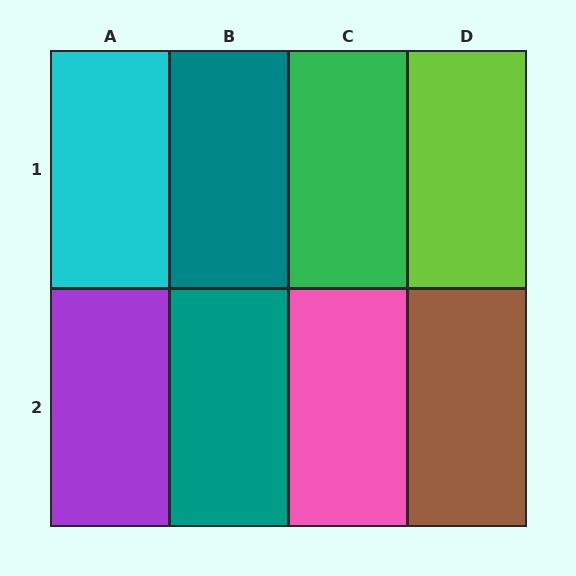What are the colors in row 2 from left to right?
Purple, teal, pink, brown.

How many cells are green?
1 cell is green.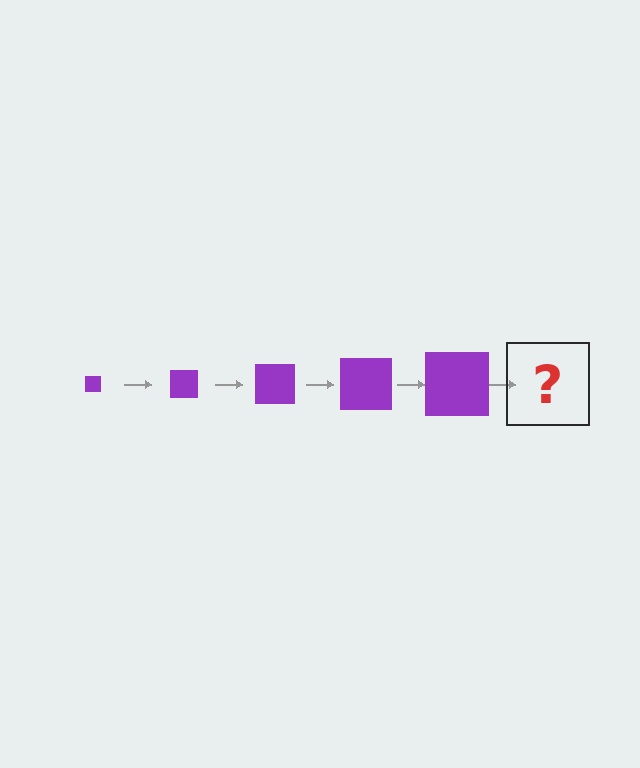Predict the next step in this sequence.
The next step is a purple square, larger than the previous one.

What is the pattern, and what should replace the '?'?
The pattern is that the square gets progressively larger each step. The '?' should be a purple square, larger than the previous one.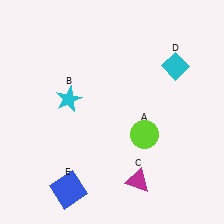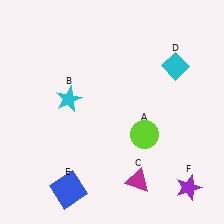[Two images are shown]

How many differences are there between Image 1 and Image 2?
There is 1 difference between the two images.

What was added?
A purple star (F) was added in Image 2.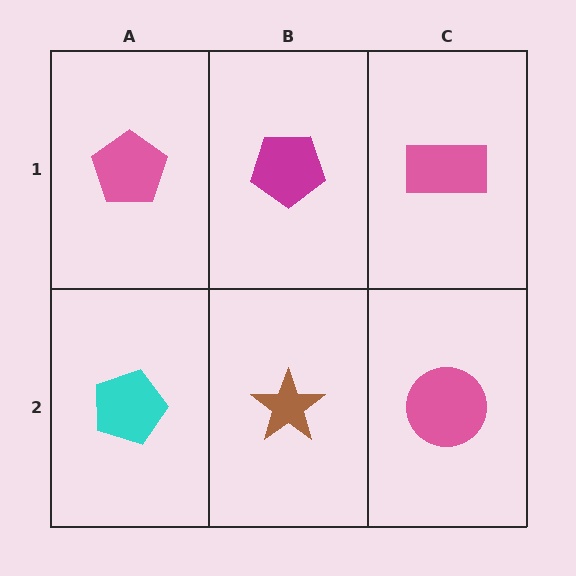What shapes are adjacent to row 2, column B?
A magenta pentagon (row 1, column B), a cyan pentagon (row 2, column A), a pink circle (row 2, column C).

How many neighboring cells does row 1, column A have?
2.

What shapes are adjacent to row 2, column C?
A pink rectangle (row 1, column C), a brown star (row 2, column B).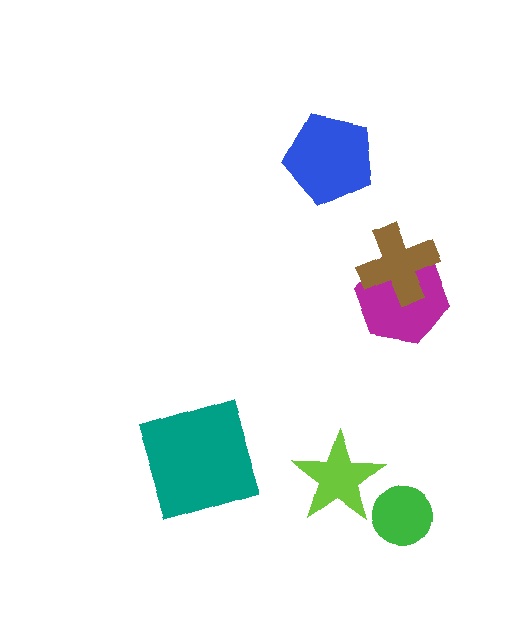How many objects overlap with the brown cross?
1 object overlaps with the brown cross.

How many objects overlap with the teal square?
0 objects overlap with the teal square.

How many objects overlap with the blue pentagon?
0 objects overlap with the blue pentagon.